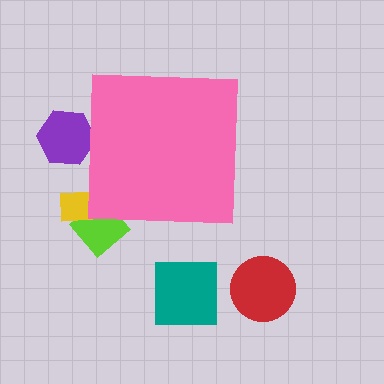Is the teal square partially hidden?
No, the teal square is fully visible.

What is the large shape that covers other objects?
A pink square.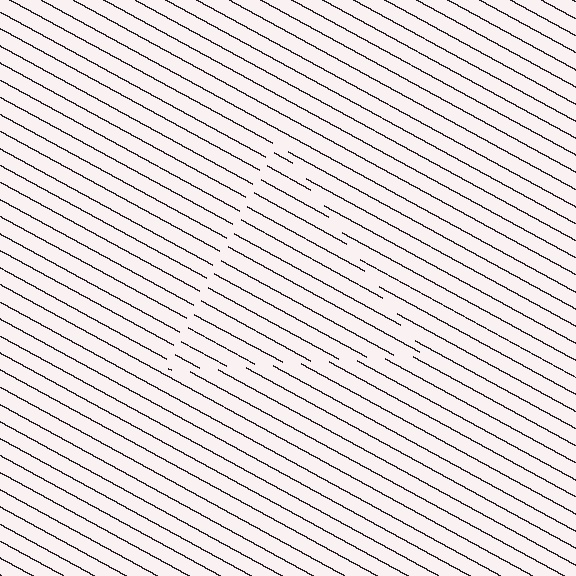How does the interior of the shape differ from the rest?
The interior of the shape contains the same grating, shifted by half a period — the contour is defined by the phase discontinuity where line-ends from the inner and outer gratings abut.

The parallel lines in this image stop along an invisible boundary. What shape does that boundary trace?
An illusory triangle. The interior of the shape contains the same grating, shifted by half a period — the contour is defined by the phase discontinuity where line-ends from the inner and outer gratings abut.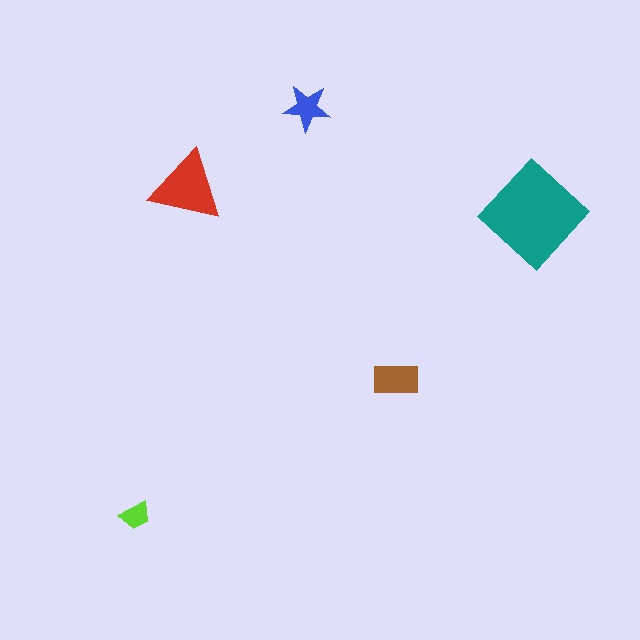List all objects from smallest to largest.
The lime trapezoid, the blue star, the brown rectangle, the red triangle, the teal diamond.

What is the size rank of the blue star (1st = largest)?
4th.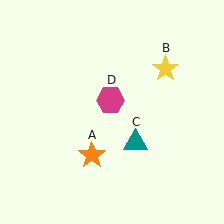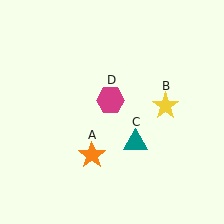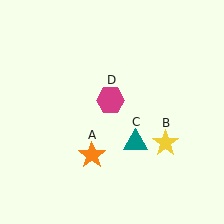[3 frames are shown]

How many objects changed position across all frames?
1 object changed position: yellow star (object B).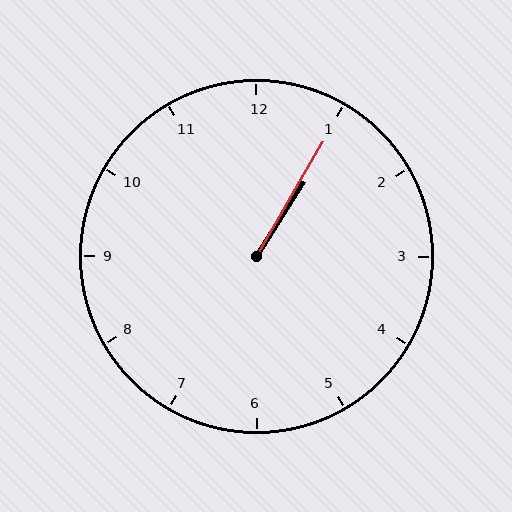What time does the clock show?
1:05.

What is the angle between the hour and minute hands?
Approximately 2 degrees.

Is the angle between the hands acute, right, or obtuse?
It is acute.